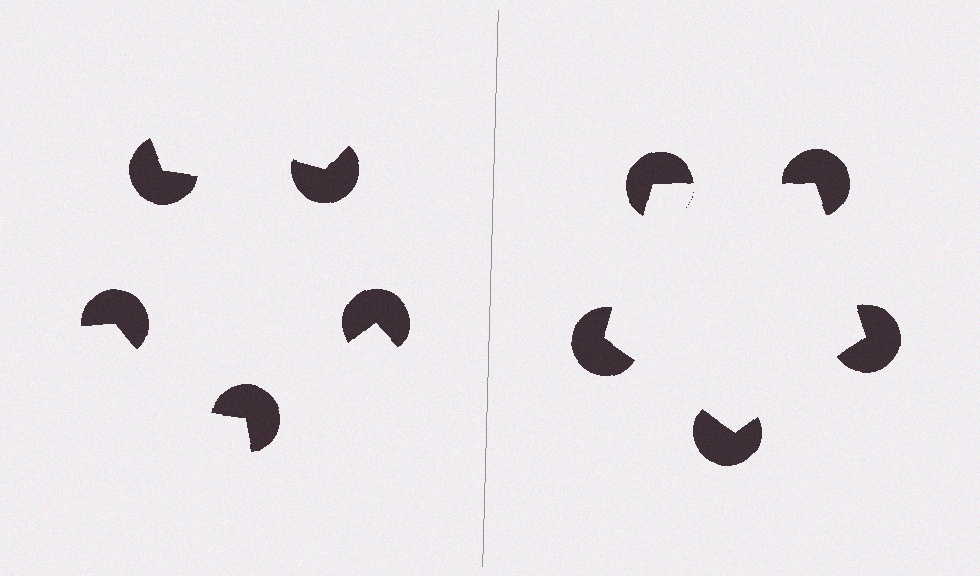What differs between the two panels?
The pac-man discs are positioned identically on both sides; only the wedge orientations differ. On the right they align to a pentagon; on the left they are misaligned.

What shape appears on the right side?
An illusory pentagon.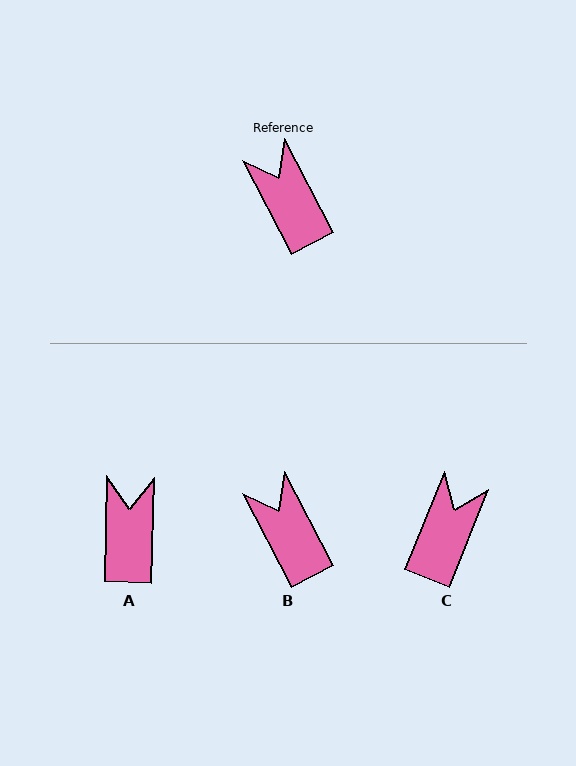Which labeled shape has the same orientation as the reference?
B.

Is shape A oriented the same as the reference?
No, it is off by about 29 degrees.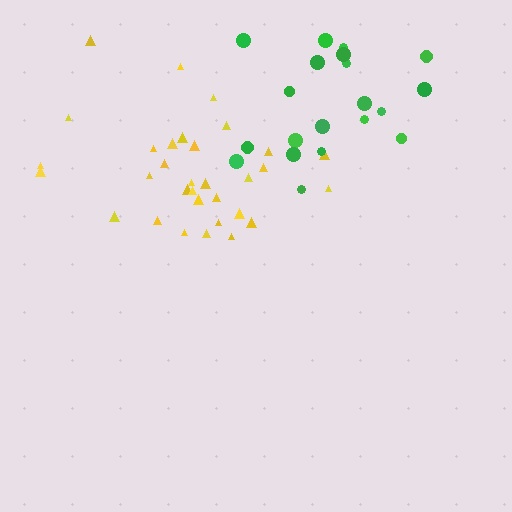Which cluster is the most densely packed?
Yellow.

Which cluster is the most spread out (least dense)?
Green.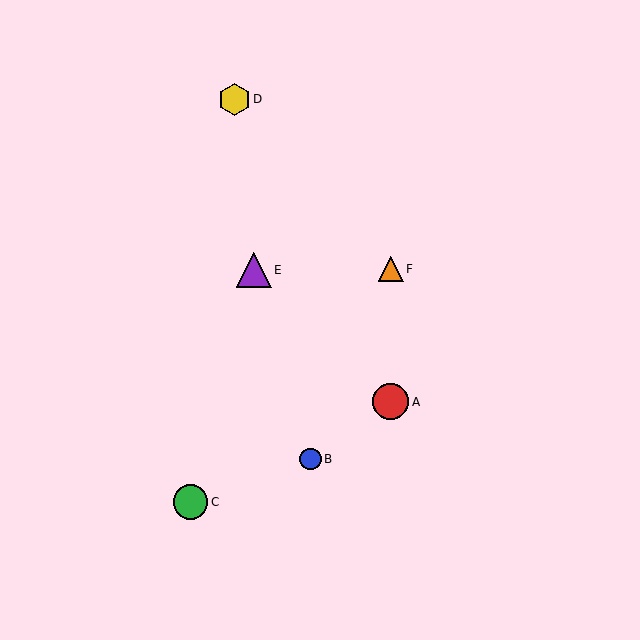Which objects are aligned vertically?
Objects A, F are aligned vertically.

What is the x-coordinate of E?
Object E is at x≈254.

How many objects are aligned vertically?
2 objects (A, F) are aligned vertically.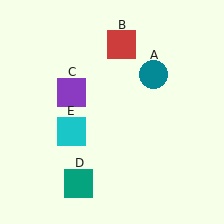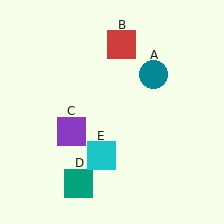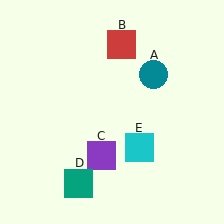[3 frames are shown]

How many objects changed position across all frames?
2 objects changed position: purple square (object C), cyan square (object E).